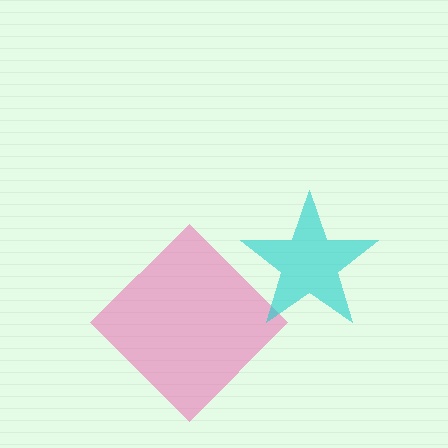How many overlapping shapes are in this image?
There are 2 overlapping shapes in the image.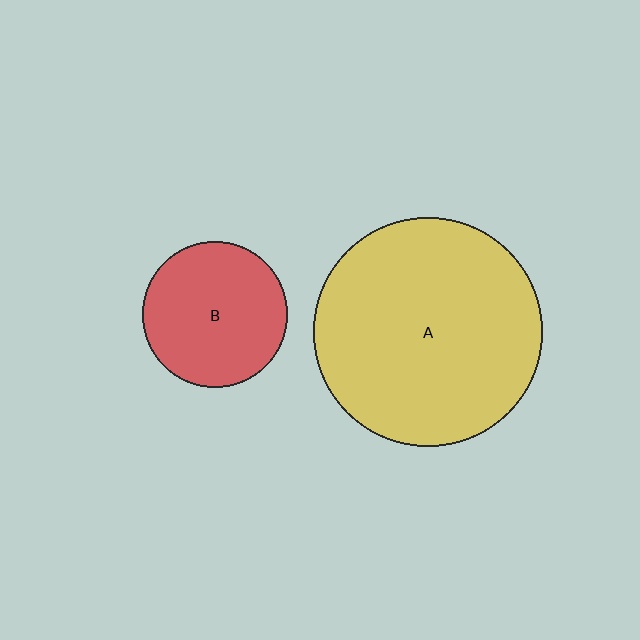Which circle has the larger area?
Circle A (yellow).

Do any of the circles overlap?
No, none of the circles overlap.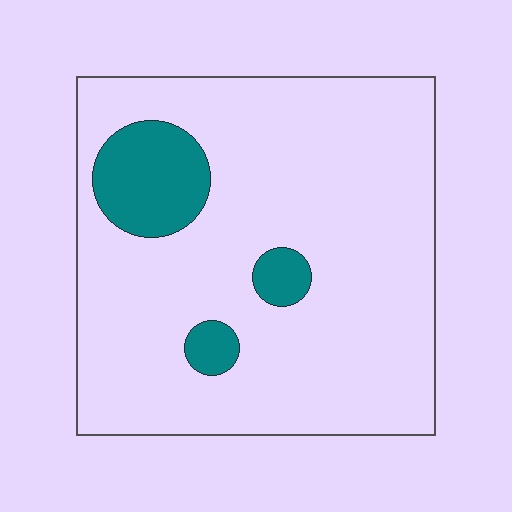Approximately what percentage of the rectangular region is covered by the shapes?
Approximately 15%.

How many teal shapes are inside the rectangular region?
3.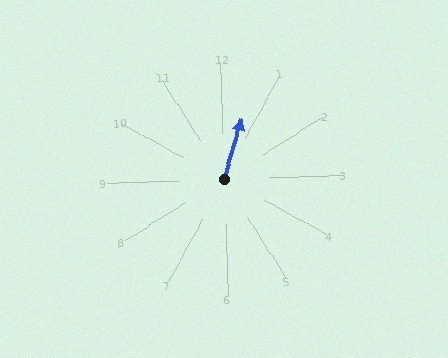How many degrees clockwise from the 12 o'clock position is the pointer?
Approximately 19 degrees.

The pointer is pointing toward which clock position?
Roughly 1 o'clock.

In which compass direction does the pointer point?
North.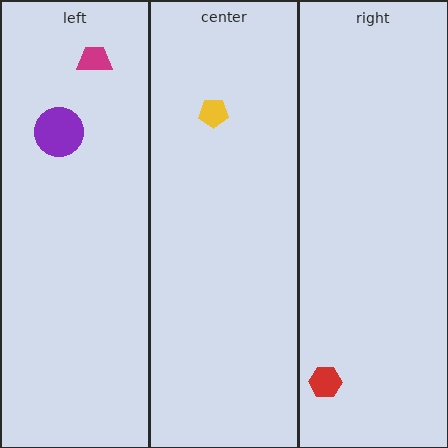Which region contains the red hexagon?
The right region.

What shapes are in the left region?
The purple circle, the magenta trapezoid.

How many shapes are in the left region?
2.